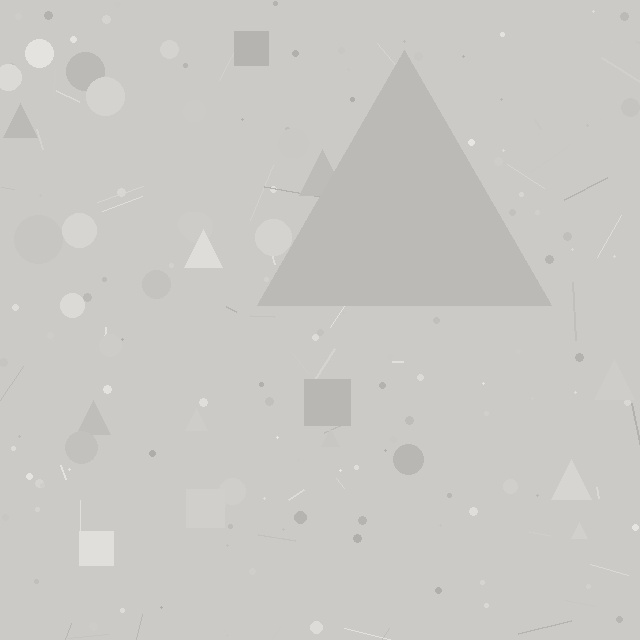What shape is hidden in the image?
A triangle is hidden in the image.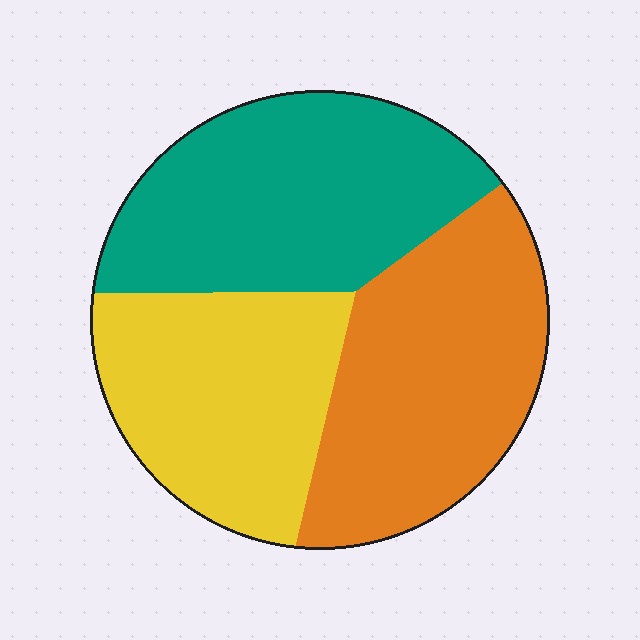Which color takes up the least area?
Yellow, at roughly 30%.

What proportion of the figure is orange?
Orange covers around 35% of the figure.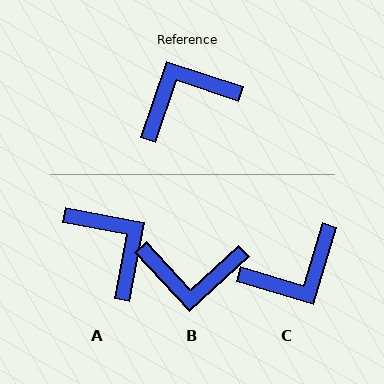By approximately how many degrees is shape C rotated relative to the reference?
Approximately 178 degrees clockwise.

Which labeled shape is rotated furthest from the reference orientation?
C, about 178 degrees away.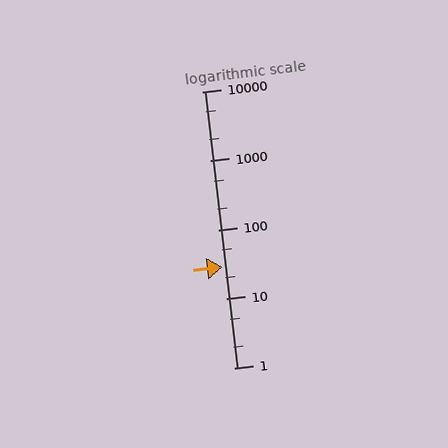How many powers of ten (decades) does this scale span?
The scale spans 4 decades, from 1 to 10000.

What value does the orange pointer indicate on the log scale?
The pointer indicates approximately 29.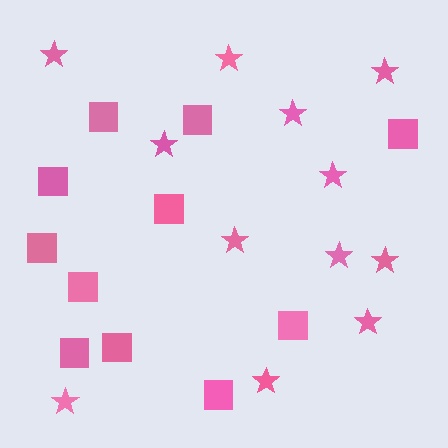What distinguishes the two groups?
There are 2 groups: one group of squares (11) and one group of stars (12).